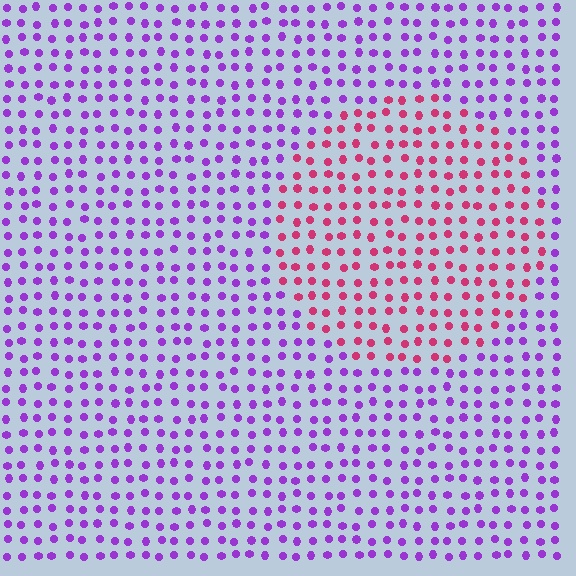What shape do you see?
I see a circle.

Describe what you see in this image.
The image is filled with small purple elements in a uniform arrangement. A circle-shaped region is visible where the elements are tinted to a slightly different hue, forming a subtle color boundary.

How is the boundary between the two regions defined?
The boundary is defined purely by a slight shift in hue (about 57 degrees). Spacing, size, and orientation are identical on both sides.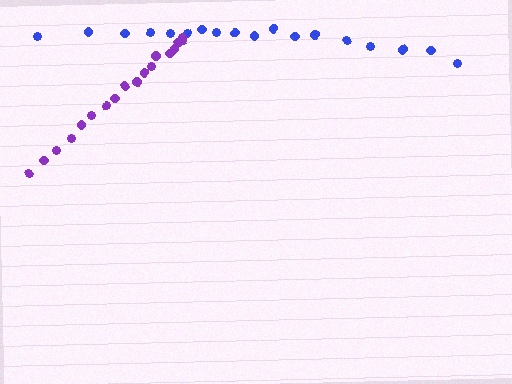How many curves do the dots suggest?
There are 2 distinct paths.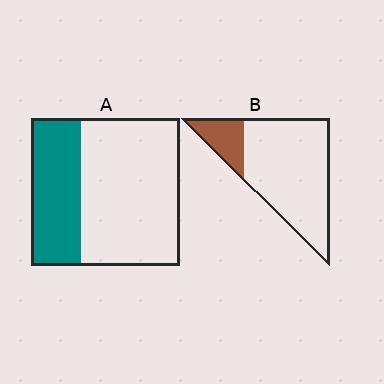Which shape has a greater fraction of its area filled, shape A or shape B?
Shape A.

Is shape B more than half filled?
No.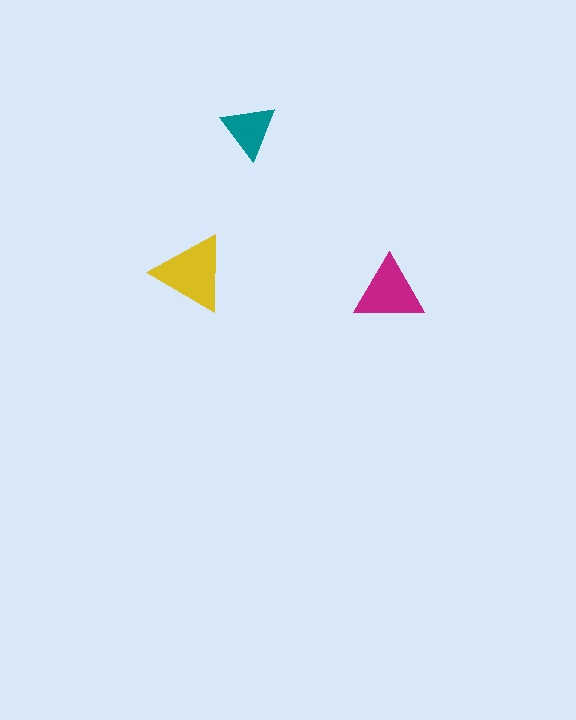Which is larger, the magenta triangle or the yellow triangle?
The yellow one.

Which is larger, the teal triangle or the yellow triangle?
The yellow one.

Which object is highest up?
The teal triangle is topmost.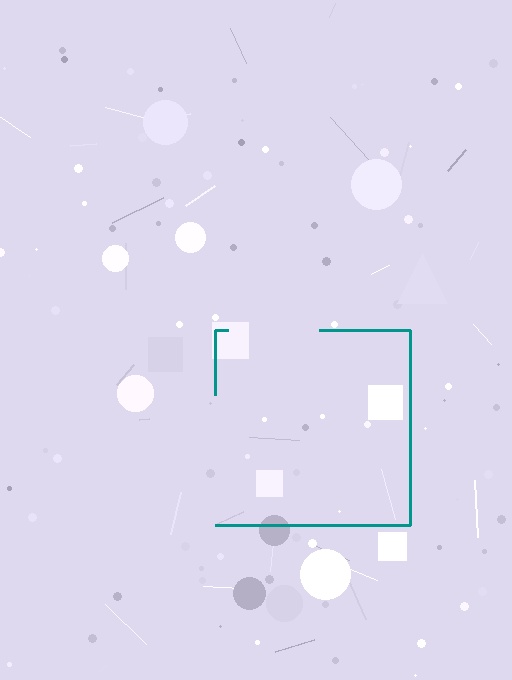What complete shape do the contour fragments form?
The contour fragments form a square.